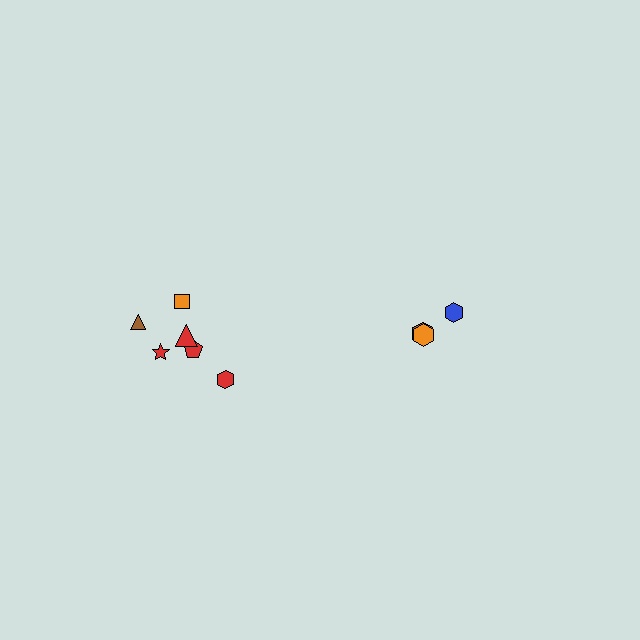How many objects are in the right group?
There are 3 objects.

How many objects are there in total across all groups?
There are 9 objects.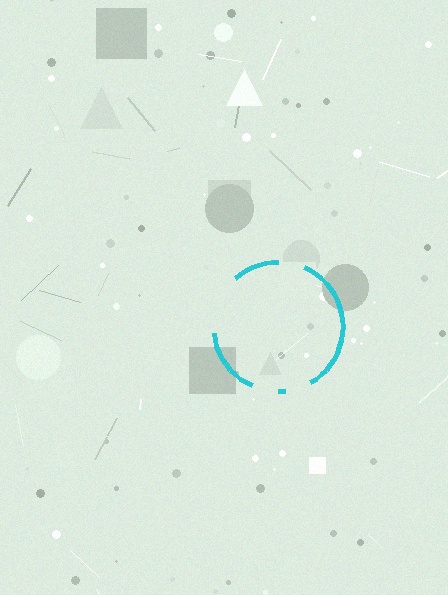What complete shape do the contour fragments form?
The contour fragments form a circle.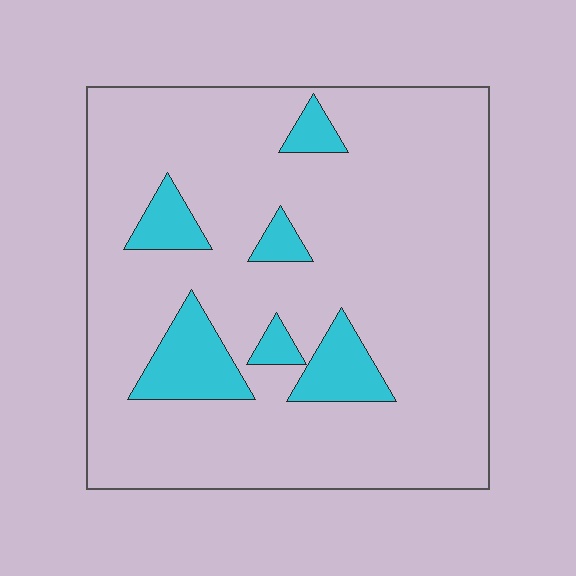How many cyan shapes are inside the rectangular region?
6.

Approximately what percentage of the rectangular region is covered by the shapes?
Approximately 15%.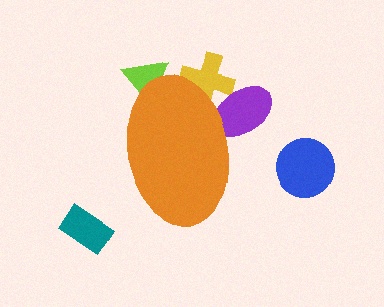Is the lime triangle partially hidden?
Yes, the lime triangle is partially hidden behind the orange ellipse.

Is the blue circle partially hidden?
No, the blue circle is fully visible.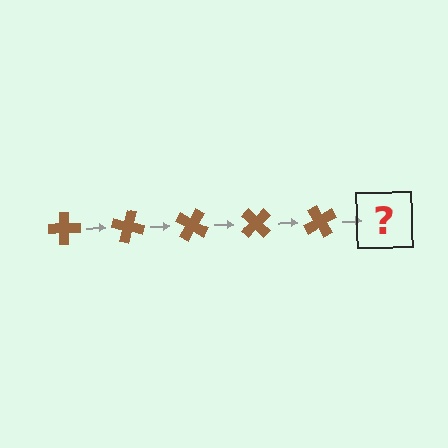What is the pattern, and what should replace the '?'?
The pattern is that the cross rotates 15 degrees each step. The '?' should be a brown cross rotated 75 degrees.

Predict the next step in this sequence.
The next step is a brown cross rotated 75 degrees.